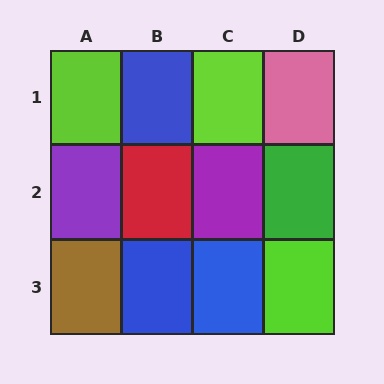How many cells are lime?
3 cells are lime.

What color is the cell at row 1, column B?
Blue.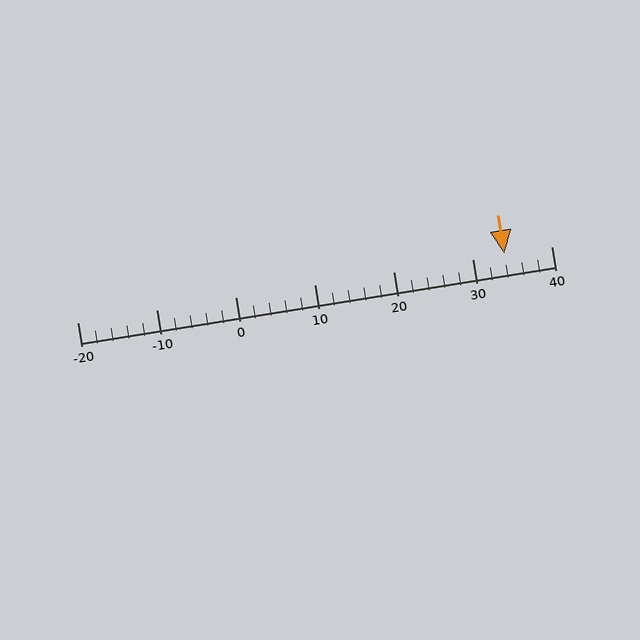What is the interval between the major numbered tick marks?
The major tick marks are spaced 10 units apart.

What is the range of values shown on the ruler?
The ruler shows values from -20 to 40.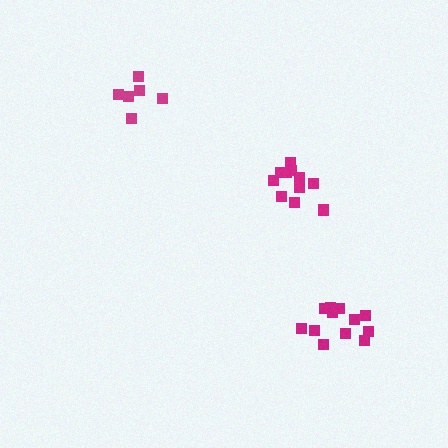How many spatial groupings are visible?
There are 3 spatial groupings.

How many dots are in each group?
Group 1: 11 dots, Group 2: 7 dots, Group 3: 12 dots (30 total).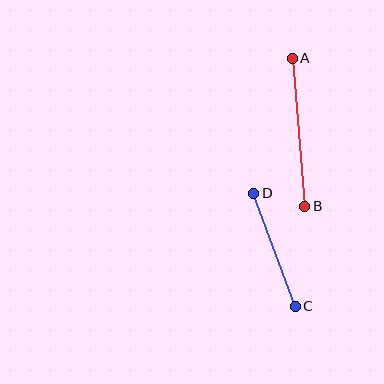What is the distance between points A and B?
The distance is approximately 148 pixels.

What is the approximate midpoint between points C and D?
The midpoint is at approximately (275, 250) pixels.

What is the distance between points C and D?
The distance is approximately 121 pixels.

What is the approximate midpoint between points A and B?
The midpoint is at approximately (299, 132) pixels.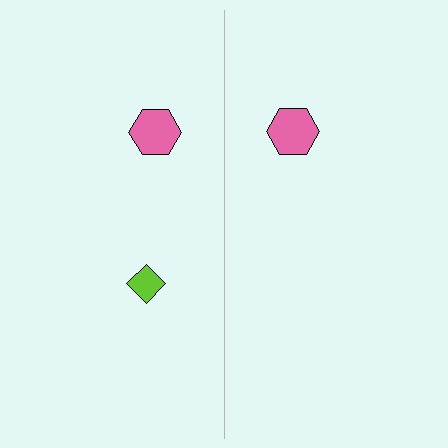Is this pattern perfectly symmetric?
No, the pattern is not perfectly symmetric. A lime diamond is missing from the right side.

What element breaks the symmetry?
A lime diamond is missing from the right side.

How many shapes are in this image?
There are 3 shapes in this image.